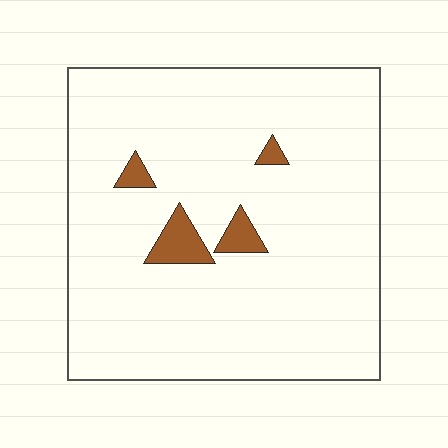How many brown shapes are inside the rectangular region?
4.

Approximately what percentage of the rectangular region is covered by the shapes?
Approximately 5%.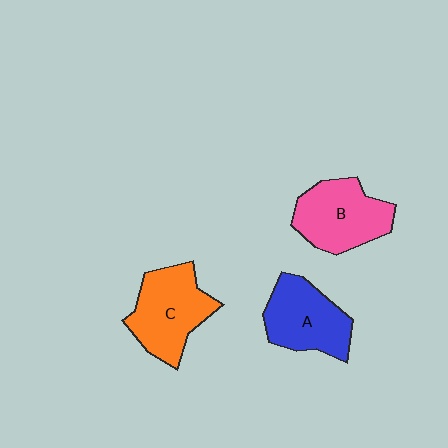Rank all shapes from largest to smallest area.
From largest to smallest: C (orange), B (pink), A (blue).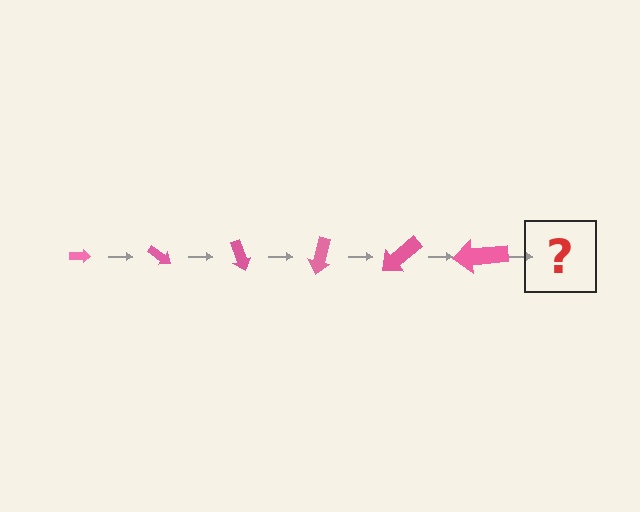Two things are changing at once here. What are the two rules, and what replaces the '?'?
The two rules are that the arrow grows larger each step and it rotates 35 degrees each step. The '?' should be an arrow, larger than the previous one and rotated 210 degrees from the start.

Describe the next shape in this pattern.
It should be an arrow, larger than the previous one and rotated 210 degrees from the start.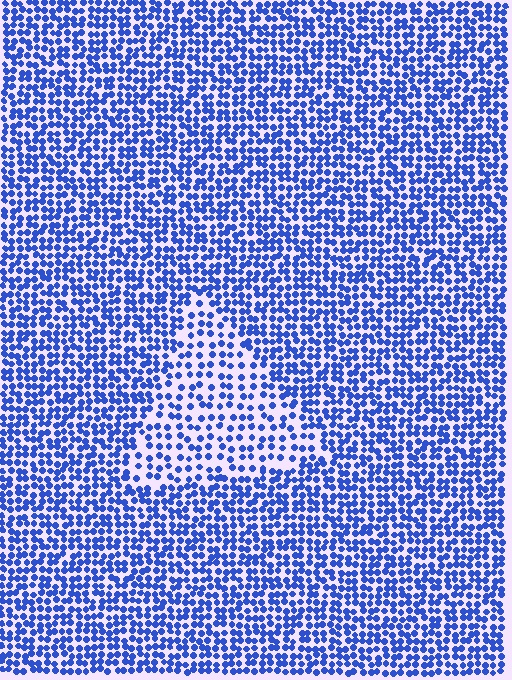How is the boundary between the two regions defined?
The boundary is defined by a change in element density (approximately 1.8x ratio). All elements are the same color, size, and shape.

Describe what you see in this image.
The image contains small blue elements arranged at two different densities. A triangle-shaped region is visible where the elements are less densely packed than the surrounding area.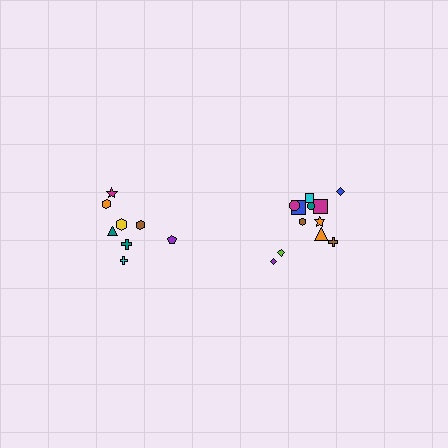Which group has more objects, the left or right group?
The right group.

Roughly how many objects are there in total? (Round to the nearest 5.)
Roughly 20 objects in total.